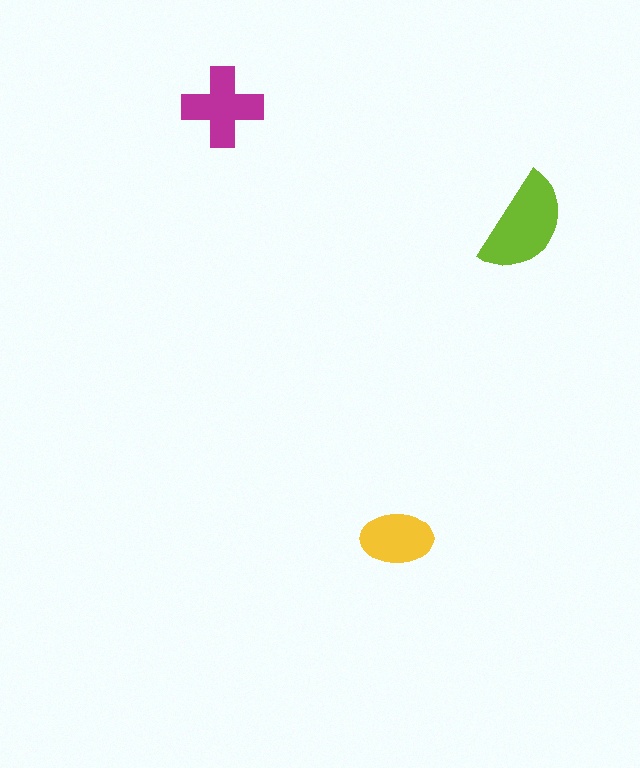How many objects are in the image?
There are 3 objects in the image.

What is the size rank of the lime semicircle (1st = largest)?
1st.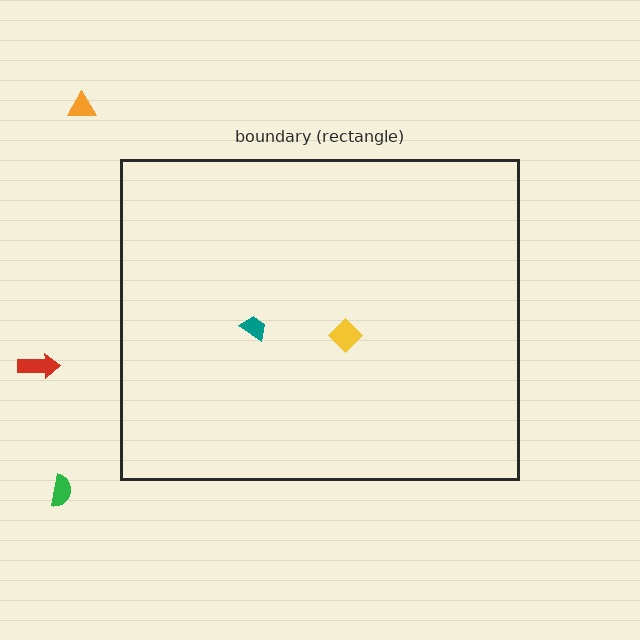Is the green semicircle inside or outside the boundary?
Outside.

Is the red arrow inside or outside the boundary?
Outside.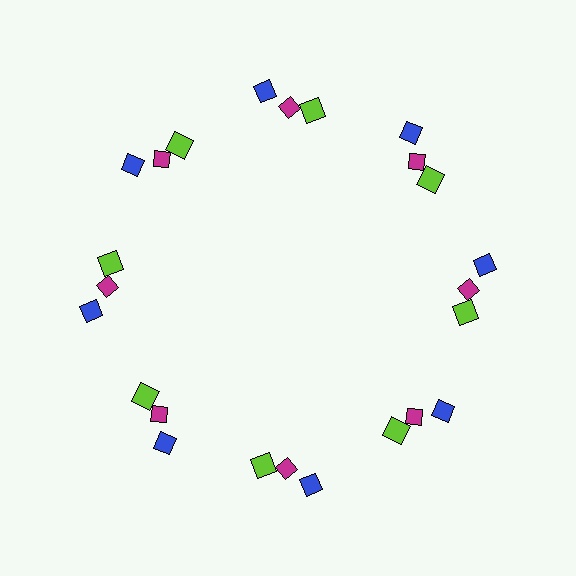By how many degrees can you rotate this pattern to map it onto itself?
The pattern maps onto itself every 45 degrees of rotation.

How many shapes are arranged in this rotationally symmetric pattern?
There are 24 shapes, arranged in 8 groups of 3.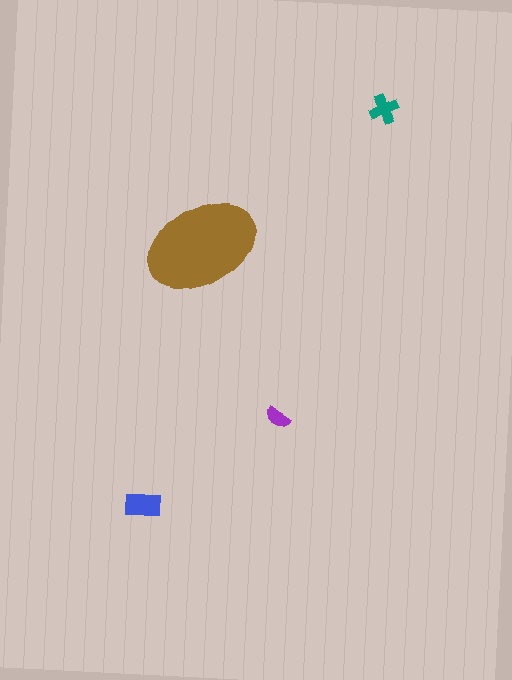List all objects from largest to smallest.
The brown ellipse, the blue rectangle, the teal cross, the purple semicircle.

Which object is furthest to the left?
The blue rectangle is leftmost.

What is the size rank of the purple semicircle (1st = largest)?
4th.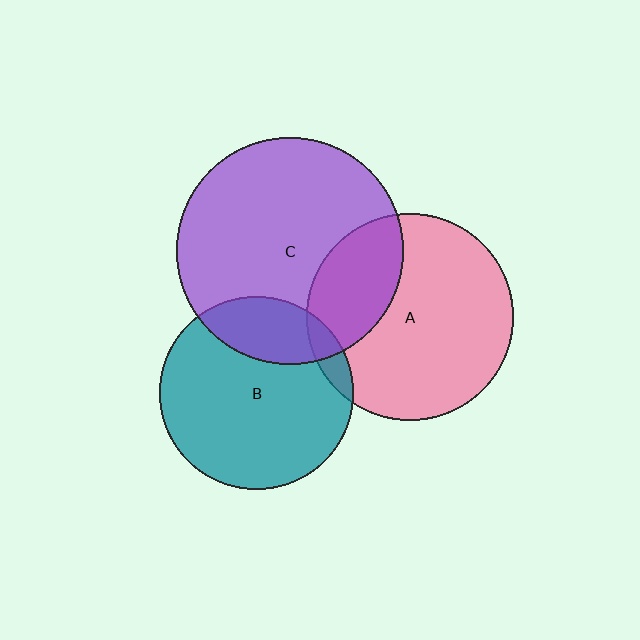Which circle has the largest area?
Circle C (purple).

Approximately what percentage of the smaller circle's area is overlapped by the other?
Approximately 25%.